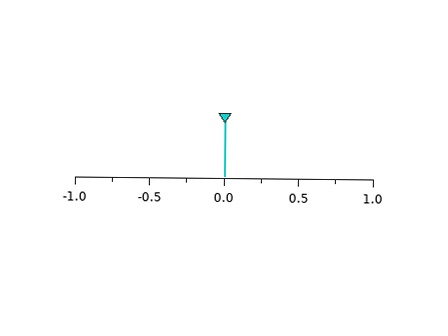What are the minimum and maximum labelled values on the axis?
The axis runs from -1.0 to 1.0.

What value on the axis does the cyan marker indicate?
The marker indicates approximately 0.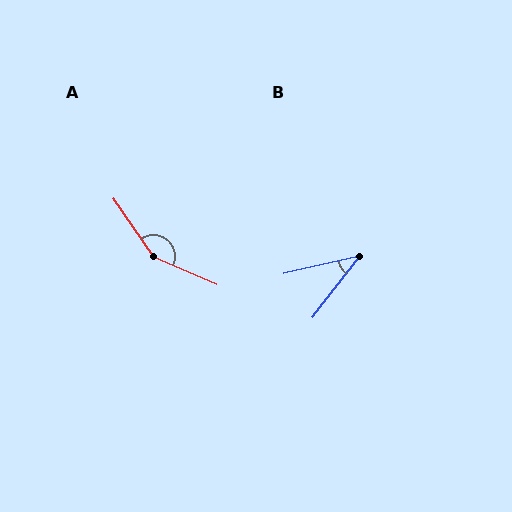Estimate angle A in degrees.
Approximately 148 degrees.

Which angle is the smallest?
B, at approximately 39 degrees.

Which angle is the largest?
A, at approximately 148 degrees.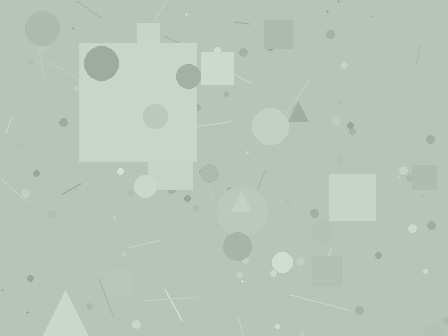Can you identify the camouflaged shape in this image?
The camouflaged shape is a square.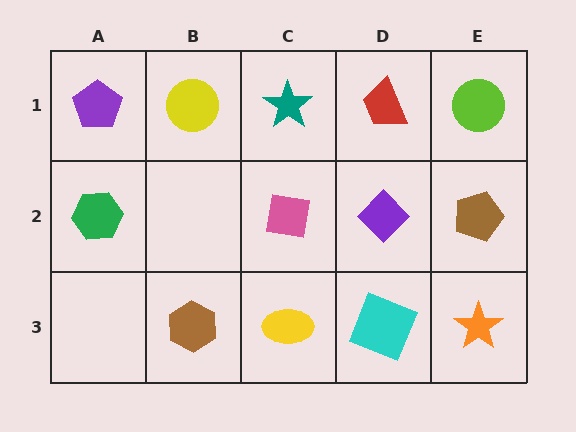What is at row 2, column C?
A pink square.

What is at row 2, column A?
A green hexagon.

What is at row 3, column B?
A brown hexagon.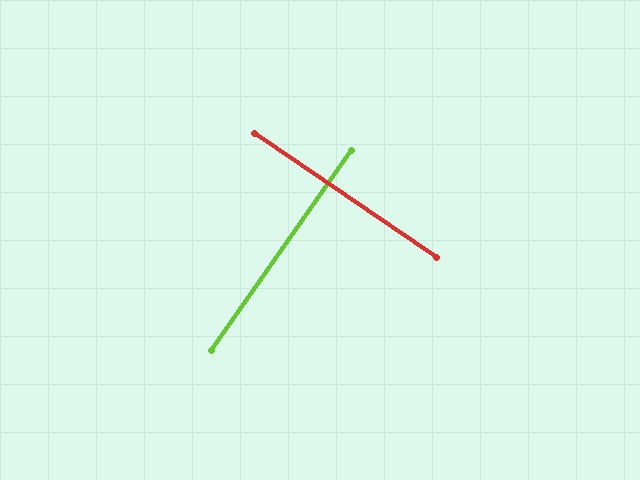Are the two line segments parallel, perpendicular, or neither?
Perpendicular — they meet at approximately 89°.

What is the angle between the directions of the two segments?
Approximately 89 degrees.